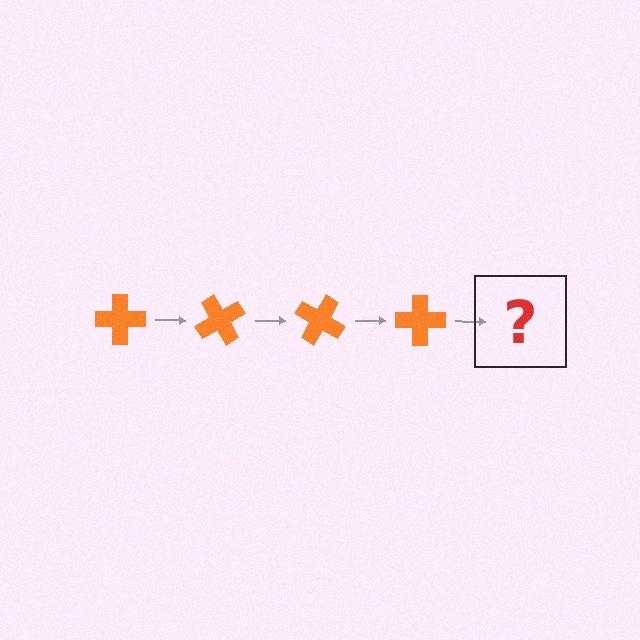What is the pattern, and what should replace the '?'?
The pattern is that the cross rotates 60 degrees each step. The '?' should be an orange cross rotated 240 degrees.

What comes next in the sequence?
The next element should be an orange cross rotated 240 degrees.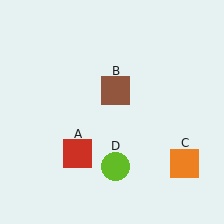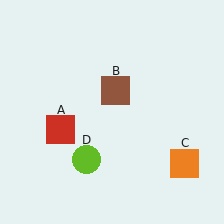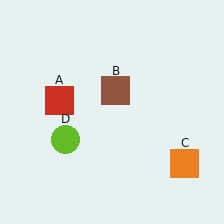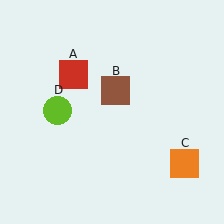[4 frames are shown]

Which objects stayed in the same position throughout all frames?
Brown square (object B) and orange square (object C) remained stationary.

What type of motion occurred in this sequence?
The red square (object A), lime circle (object D) rotated clockwise around the center of the scene.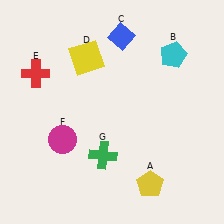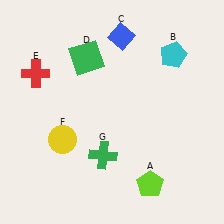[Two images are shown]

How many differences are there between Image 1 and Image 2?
There are 3 differences between the two images.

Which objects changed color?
A changed from yellow to lime. D changed from yellow to green. F changed from magenta to yellow.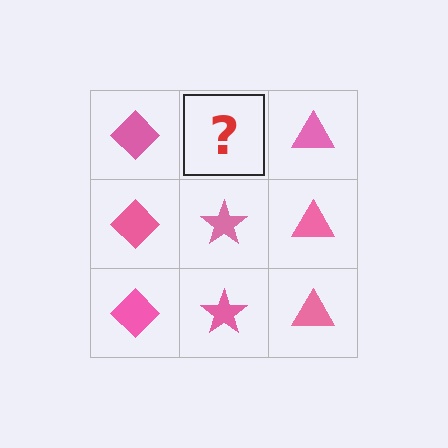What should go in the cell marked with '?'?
The missing cell should contain a pink star.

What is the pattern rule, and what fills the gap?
The rule is that each column has a consistent shape. The gap should be filled with a pink star.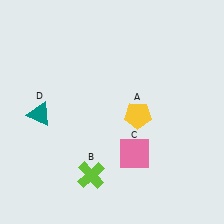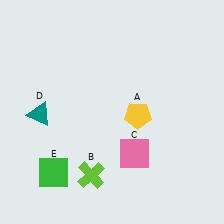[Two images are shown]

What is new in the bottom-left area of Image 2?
A green square (E) was added in the bottom-left area of Image 2.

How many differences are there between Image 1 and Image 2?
There is 1 difference between the two images.